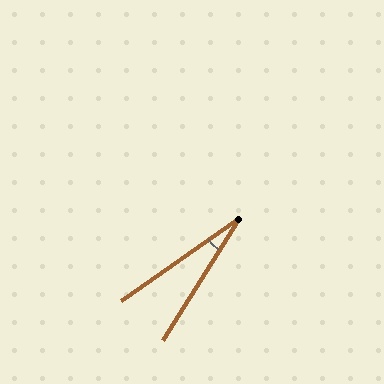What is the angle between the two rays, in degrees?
Approximately 23 degrees.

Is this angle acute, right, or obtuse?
It is acute.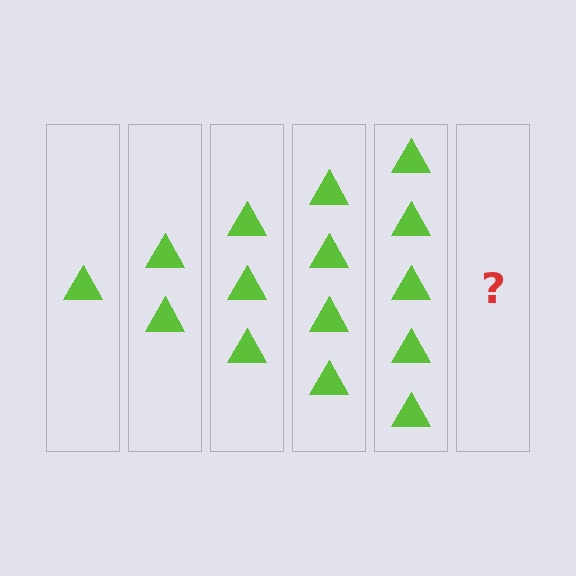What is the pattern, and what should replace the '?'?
The pattern is that each step adds one more triangle. The '?' should be 6 triangles.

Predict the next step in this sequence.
The next step is 6 triangles.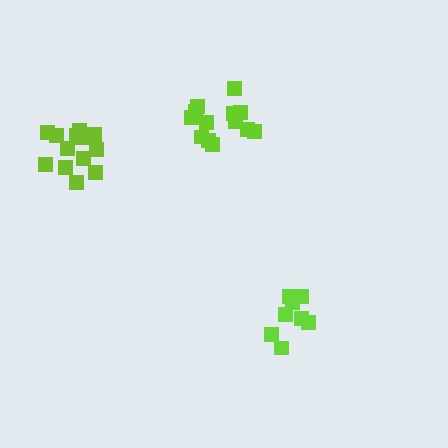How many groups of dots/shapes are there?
There are 3 groups.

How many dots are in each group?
Group 1: 8 dots, Group 2: 13 dots, Group 3: 13 dots (34 total).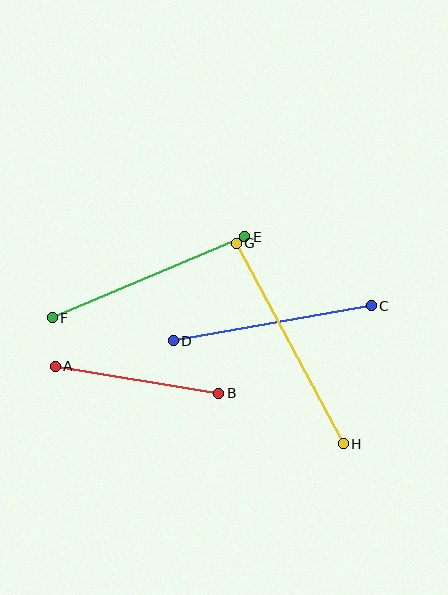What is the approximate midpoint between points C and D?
The midpoint is at approximately (272, 323) pixels.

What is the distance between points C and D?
The distance is approximately 201 pixels.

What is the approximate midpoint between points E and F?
The midpoint is at approximately (148, 277) pixels.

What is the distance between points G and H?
The distance is approximately 227 pixels.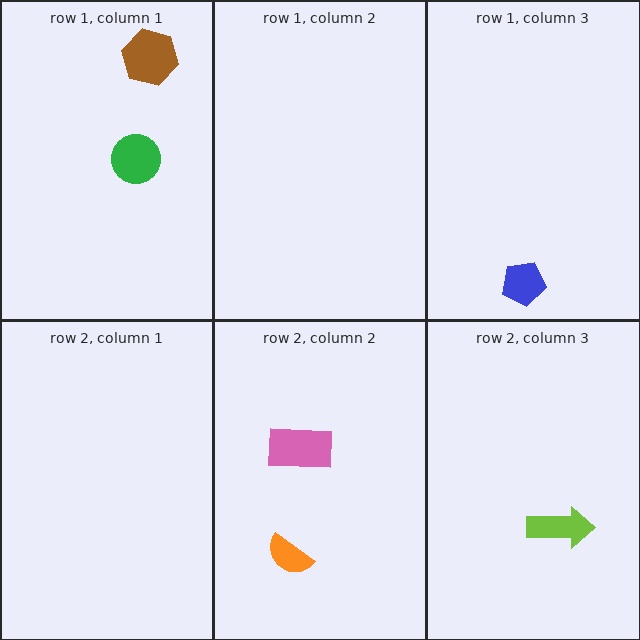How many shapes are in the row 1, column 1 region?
2.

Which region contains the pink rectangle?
The row 2, column 2 region.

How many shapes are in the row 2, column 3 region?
1.